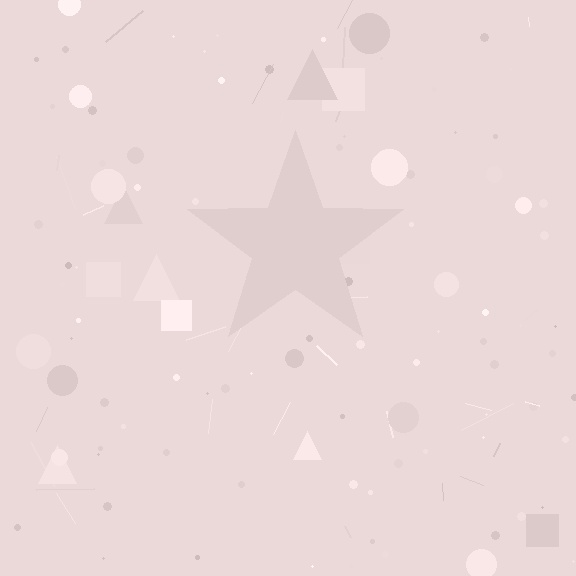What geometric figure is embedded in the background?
A star is embedded in the background.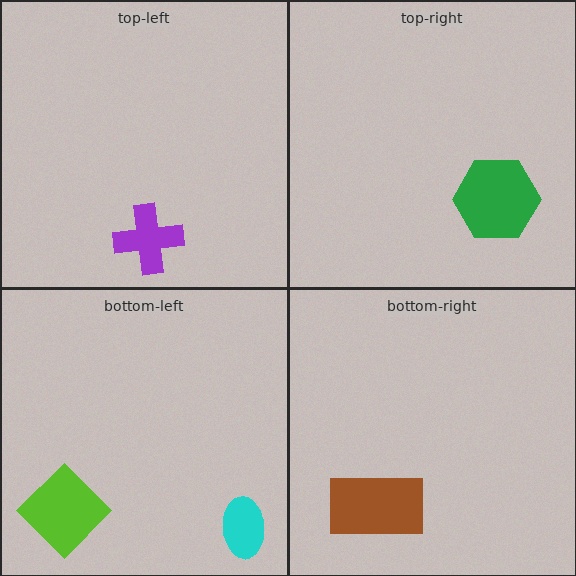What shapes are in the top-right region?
The green hexagon.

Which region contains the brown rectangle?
The bottom-right region.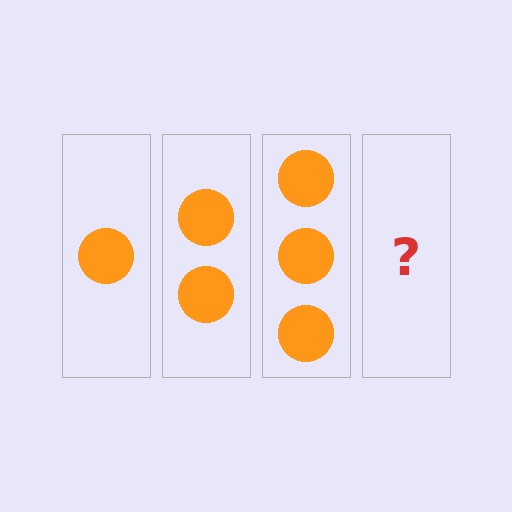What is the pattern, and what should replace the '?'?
The pattern is that each step adds one more circle. The '?' should be 4 circles.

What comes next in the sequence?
The next element should be 4 circles.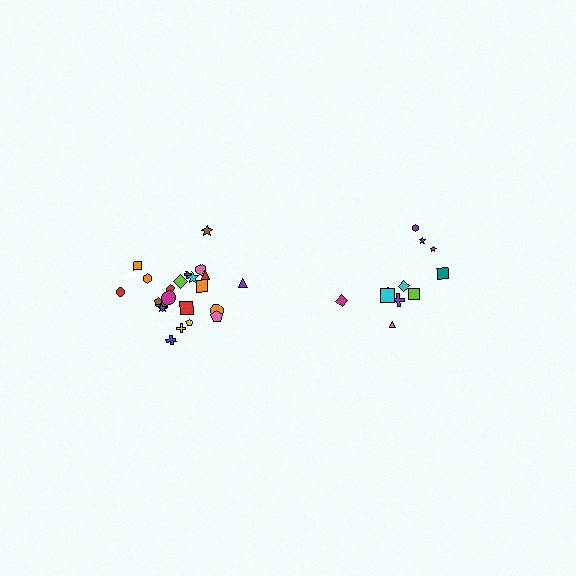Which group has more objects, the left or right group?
The left group.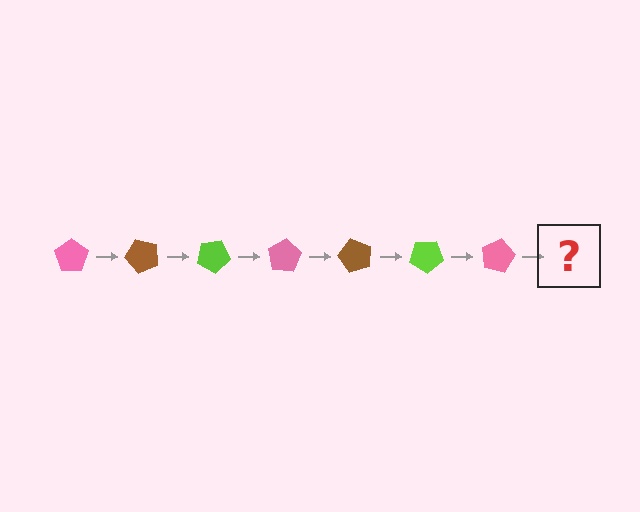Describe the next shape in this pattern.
It should be a brown pentagon, rotated 350 degrees from the start.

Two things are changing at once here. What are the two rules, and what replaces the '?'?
The two rules are that it rotates 50 degrees each step and the color cycles through pink, brown, and lime. The '?' should be a brown pentagon, rotated 350 degrees from the start.